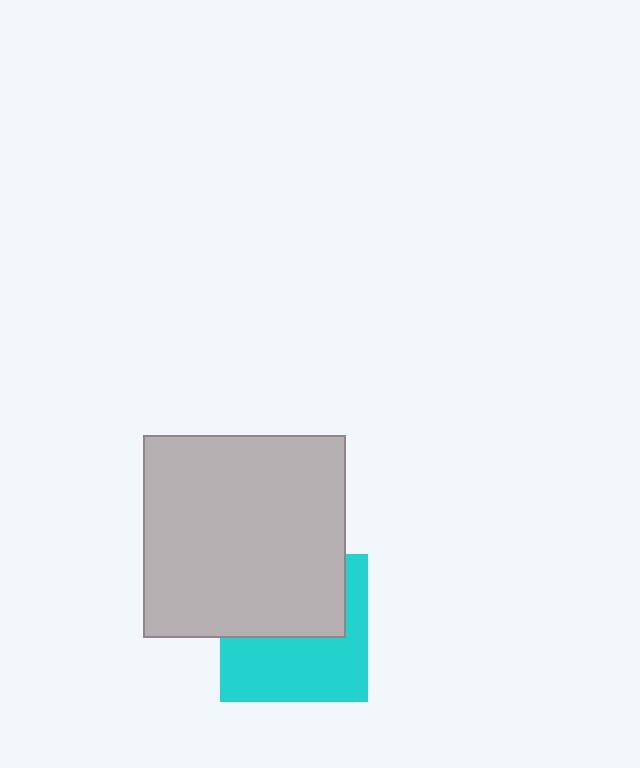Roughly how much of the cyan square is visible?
About half of it is visible (roughly 52%).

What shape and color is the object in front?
The object in front is a light gray square.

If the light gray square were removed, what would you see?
You would see the complete cyan square.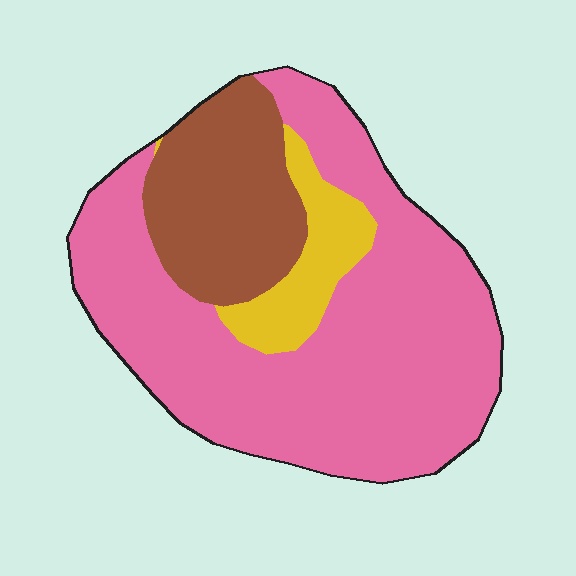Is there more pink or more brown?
Pink.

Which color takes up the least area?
Yellow, at roughly 10%.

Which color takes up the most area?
Pink, at roughly 65%.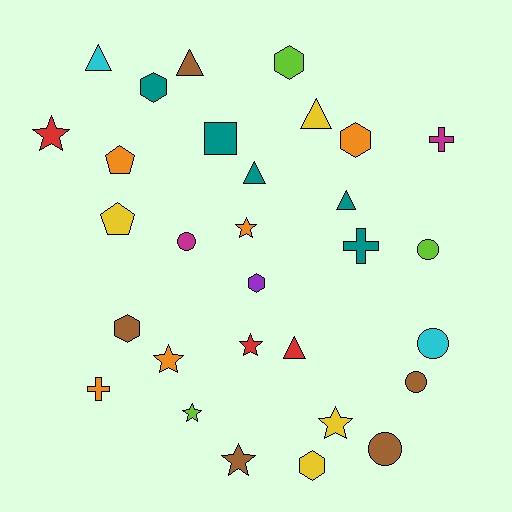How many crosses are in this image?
There are 3 crosses.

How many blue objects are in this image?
There are no blue objects.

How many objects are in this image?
There are 30 objects.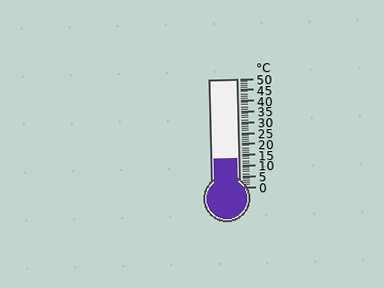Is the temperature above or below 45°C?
The temperature is below 45°C.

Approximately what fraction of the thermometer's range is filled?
The thermometer is filled to approximately 25% of its range.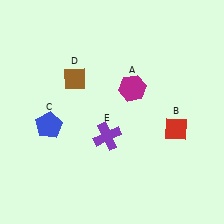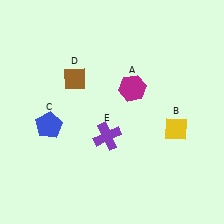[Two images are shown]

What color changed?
The diamond (B) changed from red in Image 1 to yellow in Image 2.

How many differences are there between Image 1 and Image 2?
There is 1 difference between the two images.